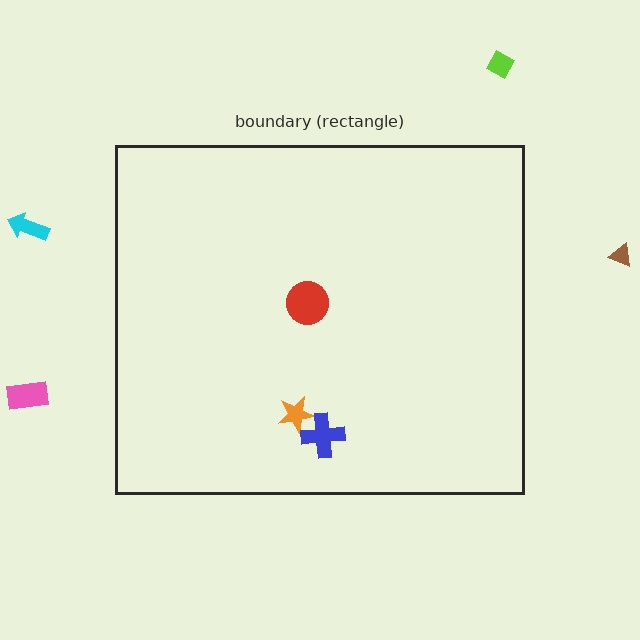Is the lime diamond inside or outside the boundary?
Outside.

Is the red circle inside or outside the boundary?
Inside.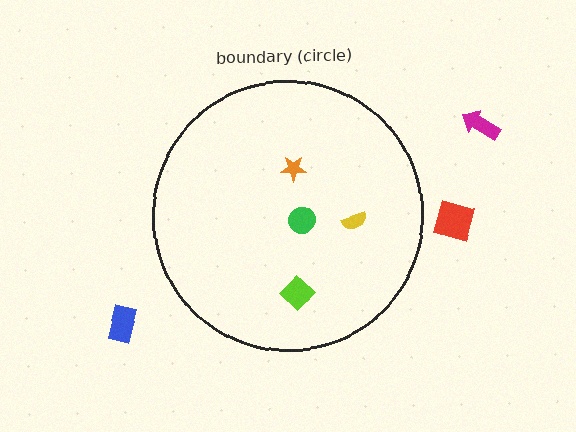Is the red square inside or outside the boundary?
Outside.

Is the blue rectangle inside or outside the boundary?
Outside.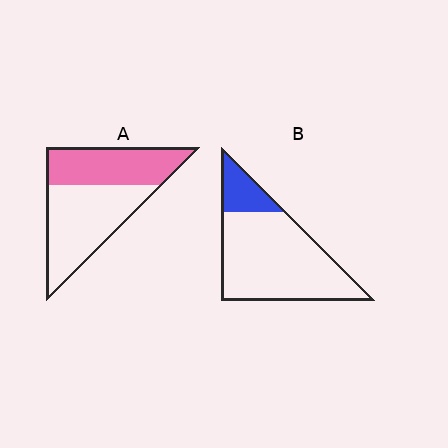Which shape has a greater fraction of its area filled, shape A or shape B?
Shape A.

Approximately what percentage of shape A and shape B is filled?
A is approximately 45% and B is approximately 20%.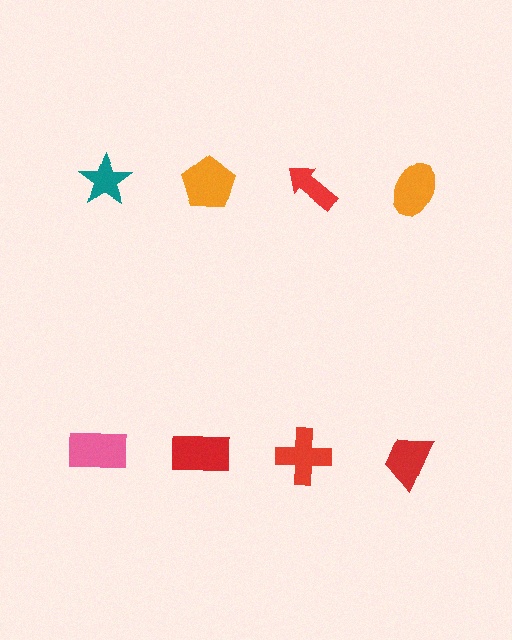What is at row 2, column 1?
A pink rectangle.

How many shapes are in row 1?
4 shapes.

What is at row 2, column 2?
A red rectangle.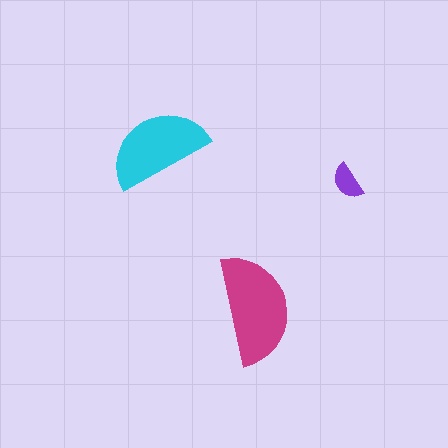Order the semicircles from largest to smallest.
the magenta one, the cyan one, the purple one.